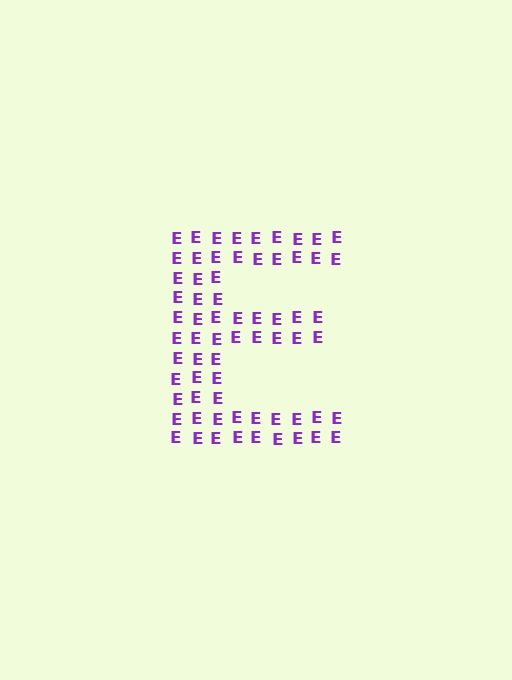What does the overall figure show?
The overall figure shows the letter E.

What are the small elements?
The small elements are letter E's.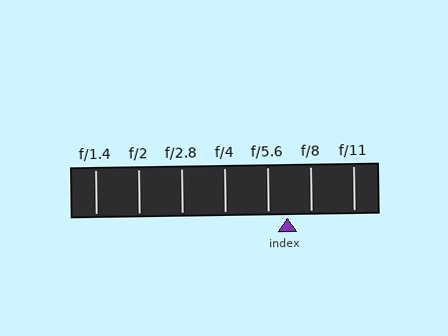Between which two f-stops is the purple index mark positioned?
The index mark is between f/5.6 and f/8.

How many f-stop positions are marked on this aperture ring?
There are 7 f-stop positions marked.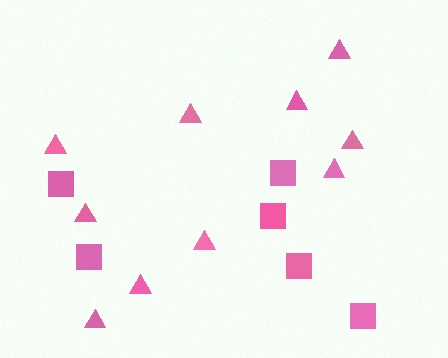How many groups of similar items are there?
There are 2 groups: one group of squares (6) and one group of triangles (10).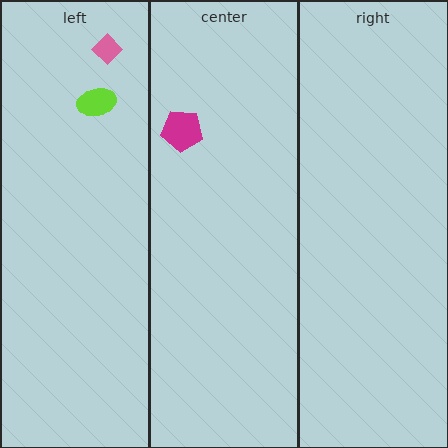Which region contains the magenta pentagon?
The center region.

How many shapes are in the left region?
2.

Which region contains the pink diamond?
The left region.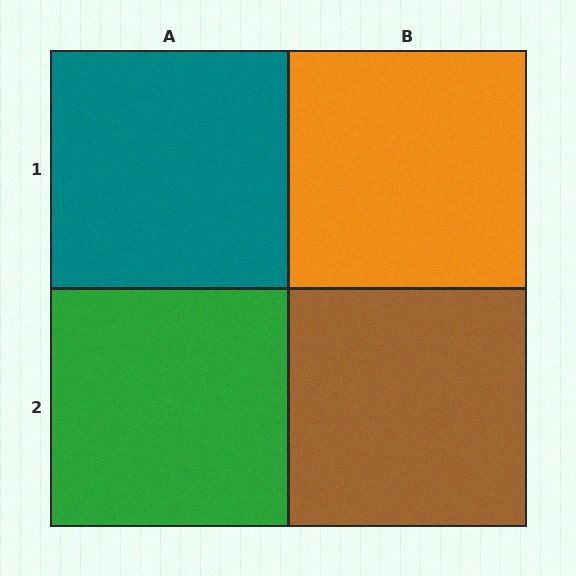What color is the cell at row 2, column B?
Brown.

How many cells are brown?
1 cell is brown.